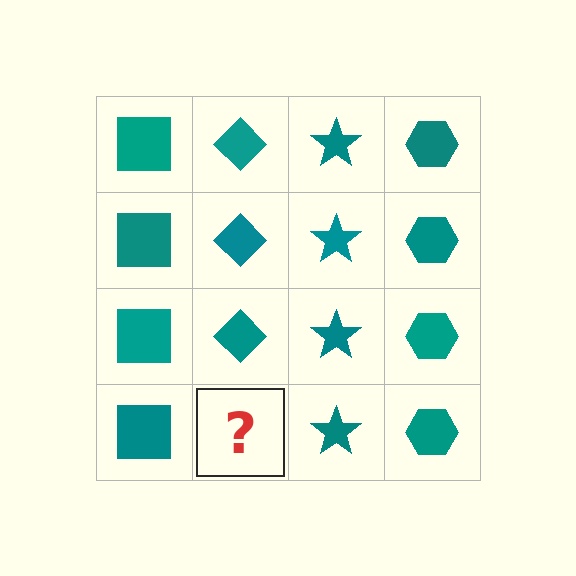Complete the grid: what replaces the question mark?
The question mark should be replaced with a teal diamond.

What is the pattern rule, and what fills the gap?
The rule is that each column has a consistent shape. The gap should be filled with a teal diamond.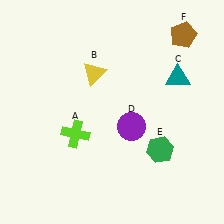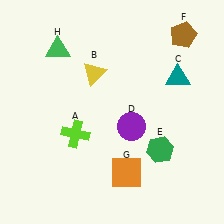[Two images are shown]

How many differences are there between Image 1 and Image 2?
There are 2 differences between the two images.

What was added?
An orange square (G), a green triangle (H) were added in Image 2.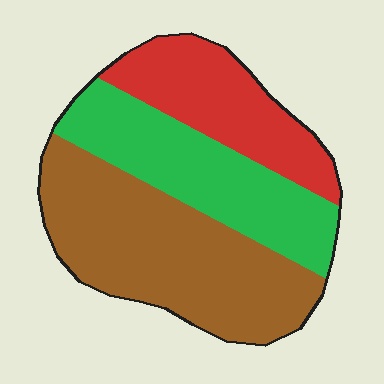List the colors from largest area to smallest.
From largest to smallest: brown, green, red.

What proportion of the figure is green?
Green takes up about one third (1/3) of the figure.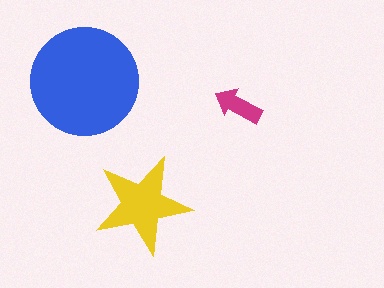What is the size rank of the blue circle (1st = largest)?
1st.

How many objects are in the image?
There are 3 objects in the image.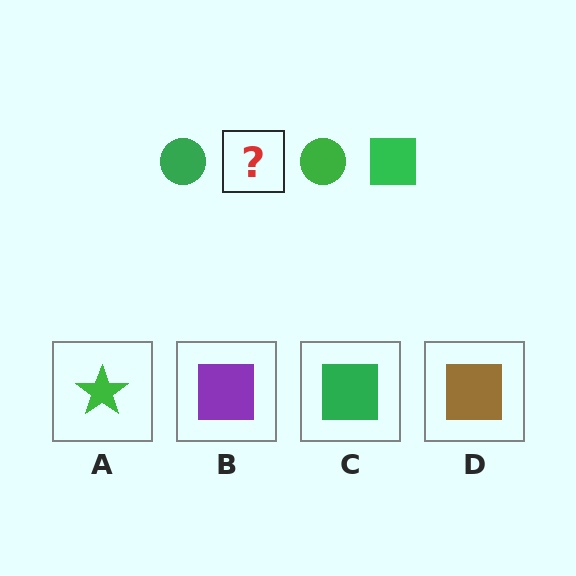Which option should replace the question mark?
Option C.